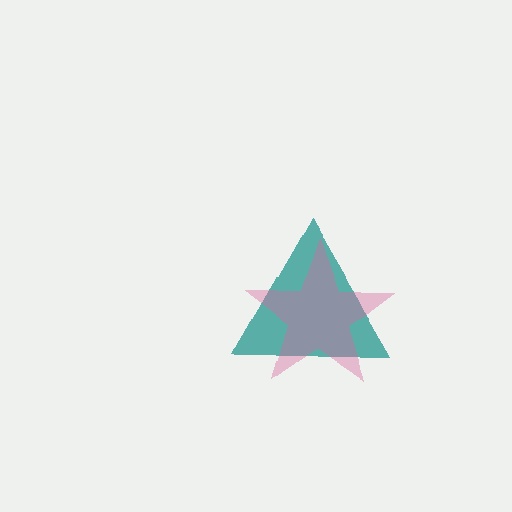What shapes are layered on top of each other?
The layered shapes are: a teal triangle, a pink star.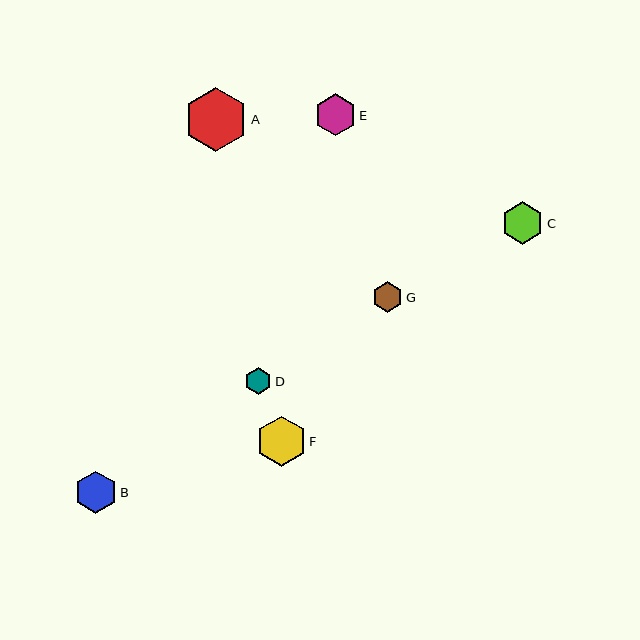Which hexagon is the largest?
Hexagon A is the largest with a size of approximately 64 pixels.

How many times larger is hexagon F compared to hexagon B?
Hexagon F is approximately 1.2 times the size of hexagon B.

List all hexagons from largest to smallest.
From largest to smallest: A, F, B, C, E, G, D.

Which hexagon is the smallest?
Hexagon D is the smallest with a size of approximately 27 pixels.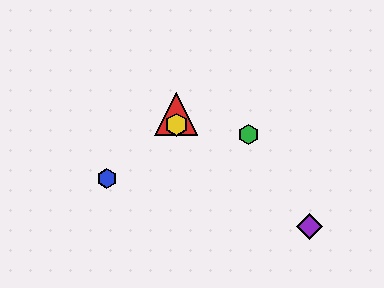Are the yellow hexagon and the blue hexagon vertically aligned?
No, the yellow hexagon is at x≈176 and the blue hexagon is at x≈107.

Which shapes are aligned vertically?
The red triangle, the yellow hexagon are aligned vertically.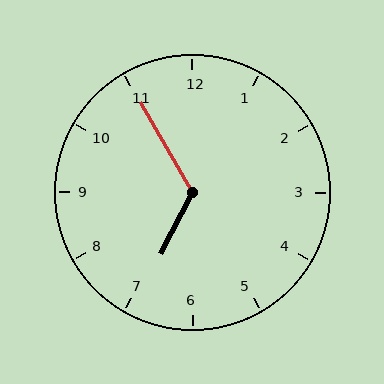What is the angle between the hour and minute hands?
Approximately 122 degrees.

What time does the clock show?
6:55.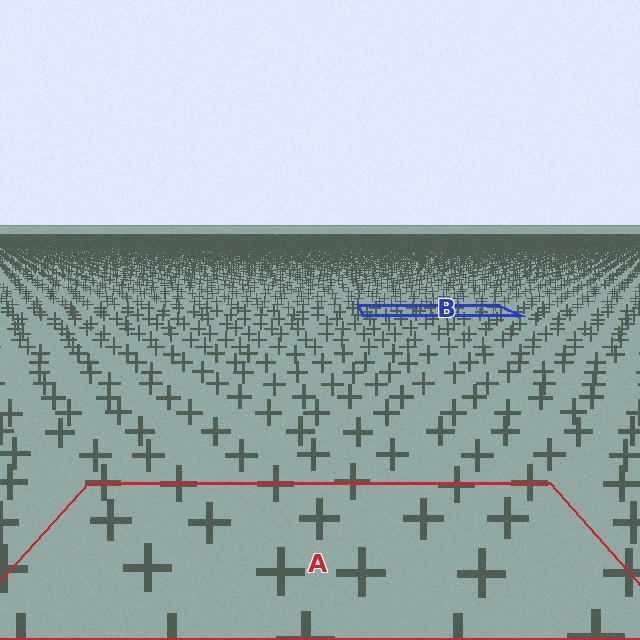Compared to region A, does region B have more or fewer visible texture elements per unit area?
Region B has more texture elements per unit area — they are packed more densely because it is farther away.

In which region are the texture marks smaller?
The texture marks are smaller in region B, because it is farther away.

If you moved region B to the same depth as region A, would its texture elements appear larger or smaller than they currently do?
They would appear larger. At a closer depth, the same texture elements are projected at a bigger on-screen size.